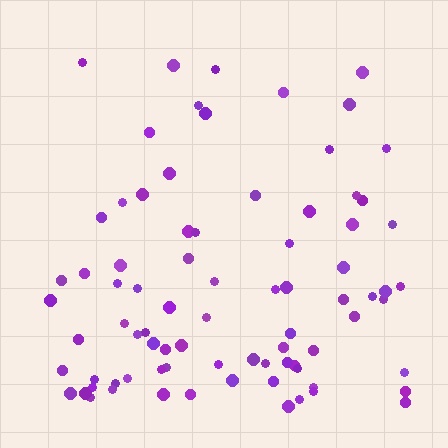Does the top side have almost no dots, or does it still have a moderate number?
Still a moderate number, just noticeably fewer than the bottom.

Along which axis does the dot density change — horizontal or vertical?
Vertical.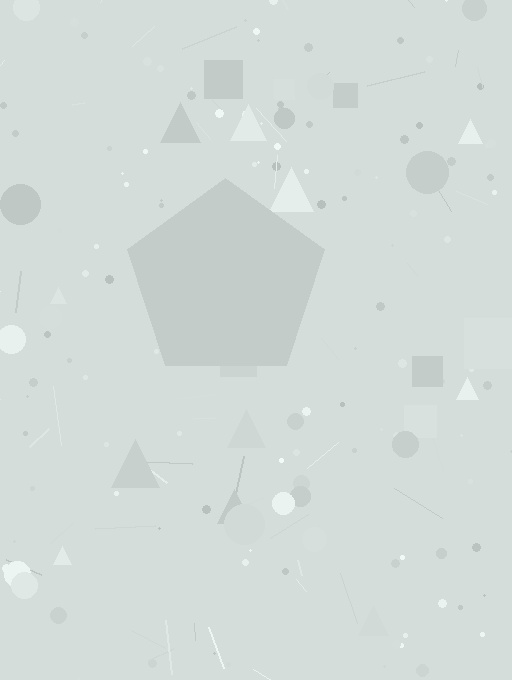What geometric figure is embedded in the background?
A pentagon is embedded in the background.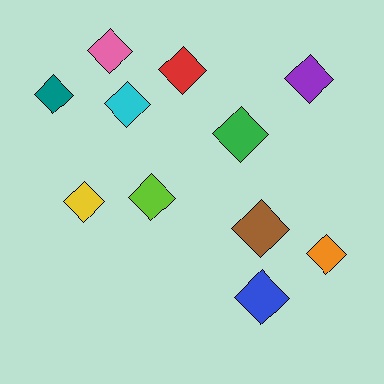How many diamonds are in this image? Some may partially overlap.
There are 11 diamonds.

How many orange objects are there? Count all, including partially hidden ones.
There is 1 orange object.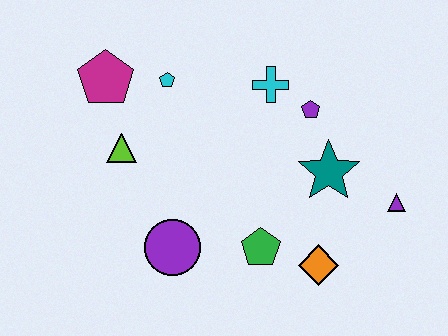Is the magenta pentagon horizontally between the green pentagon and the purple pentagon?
No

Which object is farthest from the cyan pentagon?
The purple triangle is farthest from the cyan pentagon.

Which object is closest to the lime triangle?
The magenta pentagon is closest to the lime triangle.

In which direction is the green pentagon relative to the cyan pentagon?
The green pentagon is below the cyan pentagon.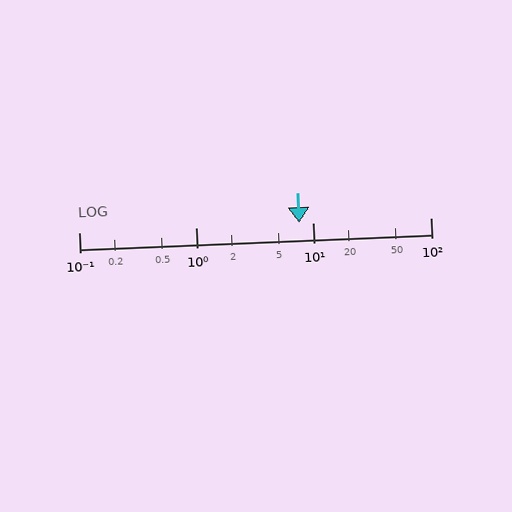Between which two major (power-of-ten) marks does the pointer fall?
The pointer is between 1 and 10.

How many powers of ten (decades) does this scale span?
The scale spans 3 decades, from 0.1 to 100.